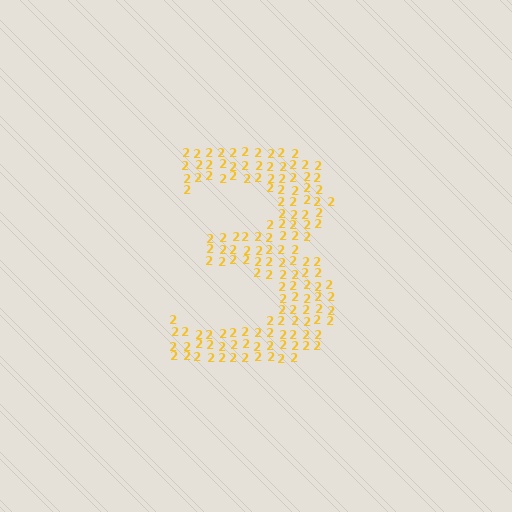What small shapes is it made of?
It is made of small digit 2's.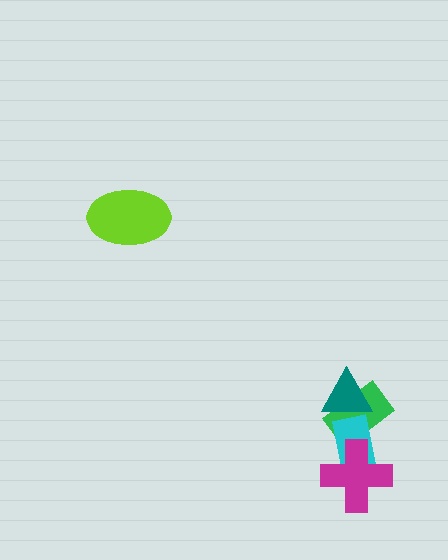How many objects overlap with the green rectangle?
2 objects overlap with the green rectangle.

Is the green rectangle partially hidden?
Yes, it is partially covered by another shape.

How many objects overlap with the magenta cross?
1 object overlaps with the magenta cross.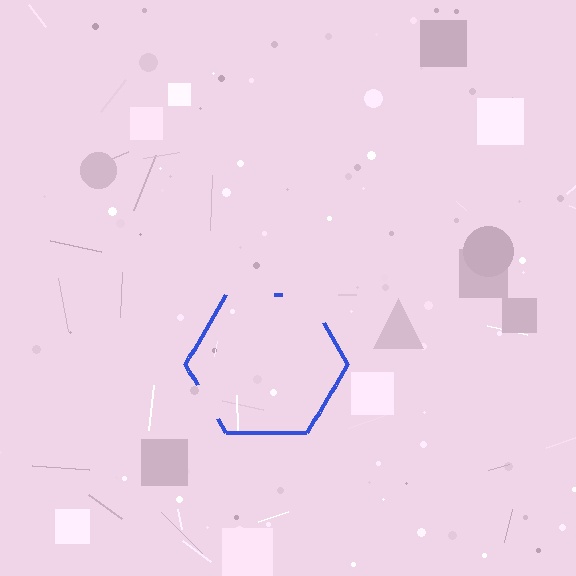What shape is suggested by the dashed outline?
The dashed outline suggests a hexagon.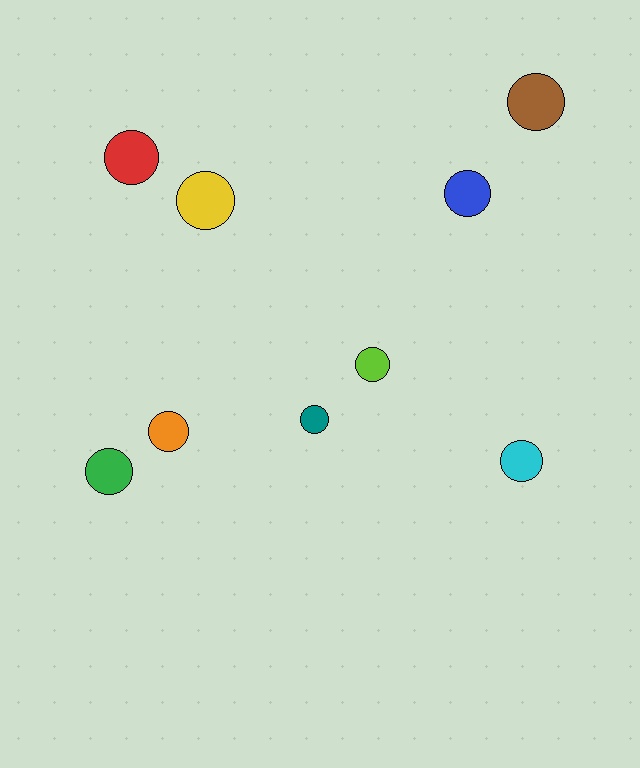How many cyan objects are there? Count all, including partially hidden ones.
There is 1 cyan object.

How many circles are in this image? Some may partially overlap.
There are 9 circles.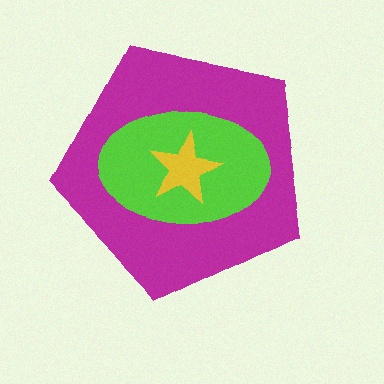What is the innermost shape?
The yellow star.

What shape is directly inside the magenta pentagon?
The lime ellipse.